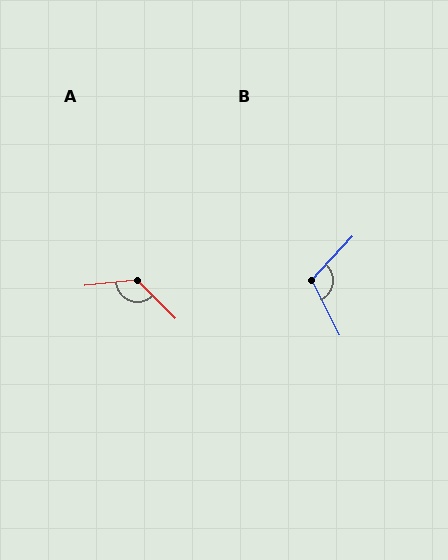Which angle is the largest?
A, at approximately 130 degrees.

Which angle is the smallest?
B, at approximately 111 degrees.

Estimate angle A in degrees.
Approximately 130 degrees.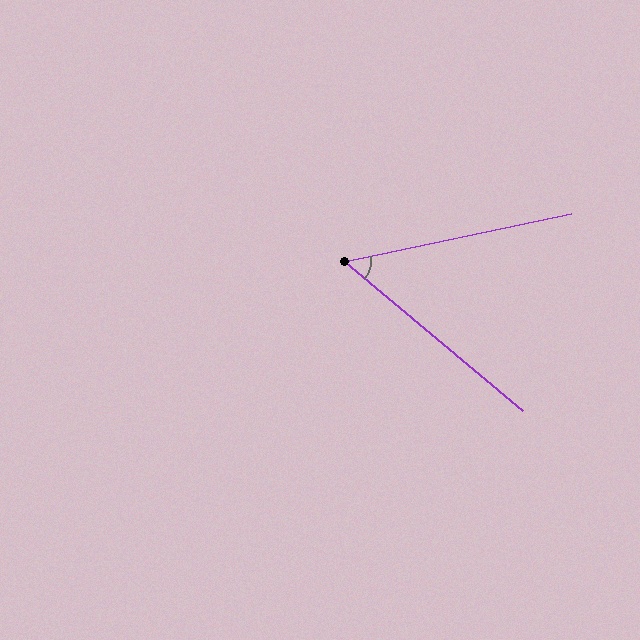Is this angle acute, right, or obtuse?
It is acute.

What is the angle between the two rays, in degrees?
Approximately 52 degrees.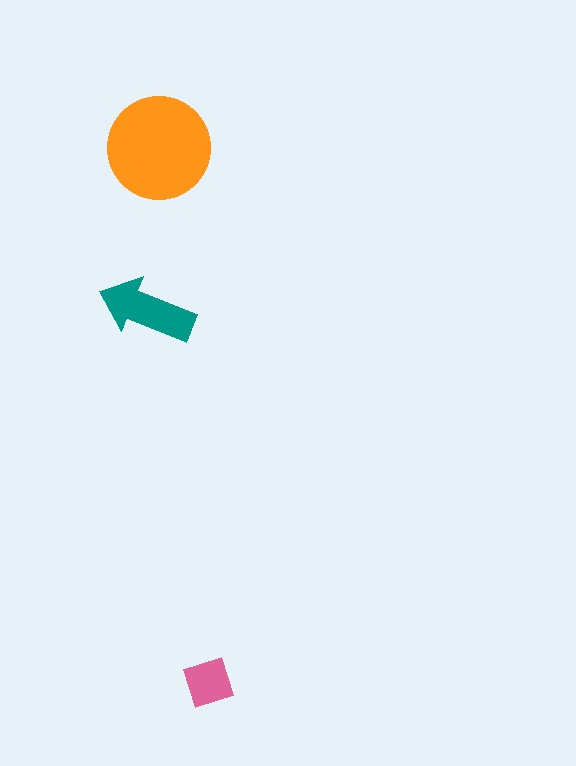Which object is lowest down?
The pink diamond is bottommost.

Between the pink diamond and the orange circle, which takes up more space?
The orange circle.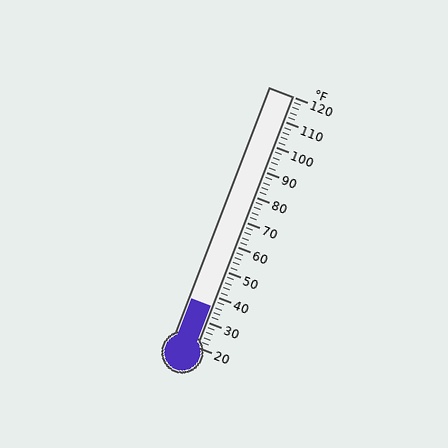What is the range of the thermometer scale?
The thermometer scale ranges from 20°F to 120°F.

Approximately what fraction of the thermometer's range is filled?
The thermometer is filled to approximately 15% of its range.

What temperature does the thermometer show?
The thermometer shows approximately 36°F.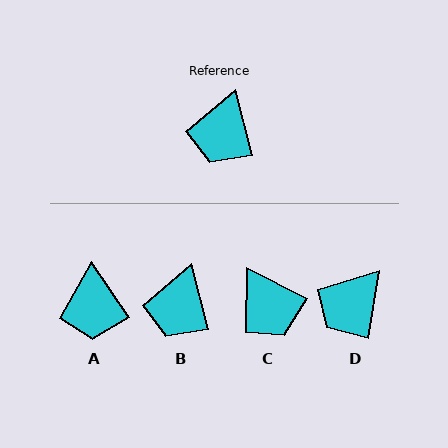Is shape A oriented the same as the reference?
No, it is off by about 20 degrees.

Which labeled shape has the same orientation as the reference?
B.